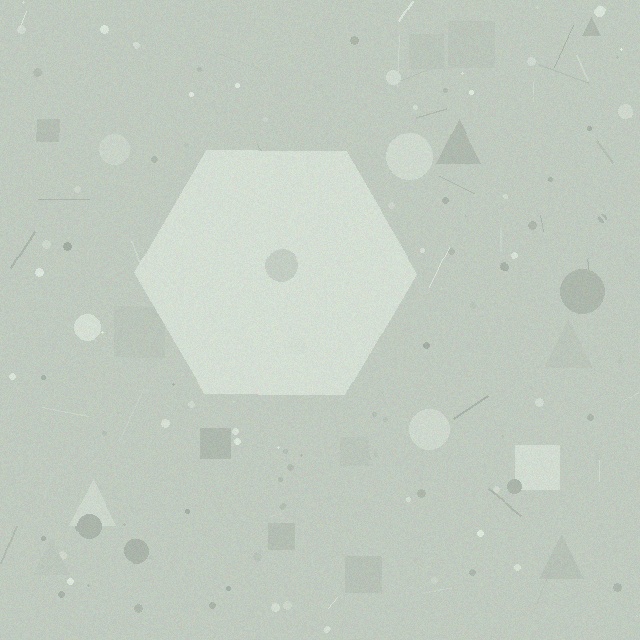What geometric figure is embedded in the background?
A hexagon is embedded in the background.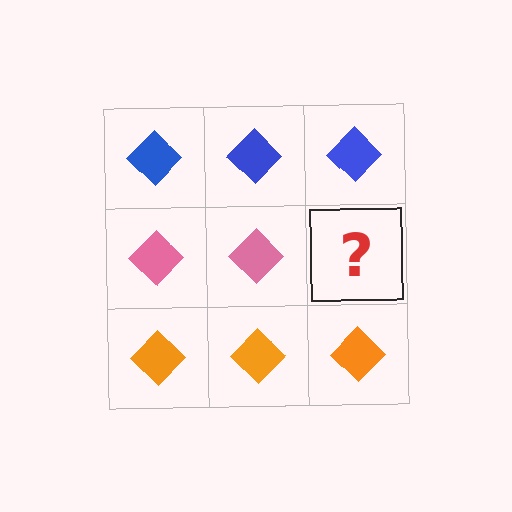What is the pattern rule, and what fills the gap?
The rule is that each row has a consistent color. The gap should be filled with a pink diamond.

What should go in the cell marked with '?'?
The missing cell should contain a pink diamond.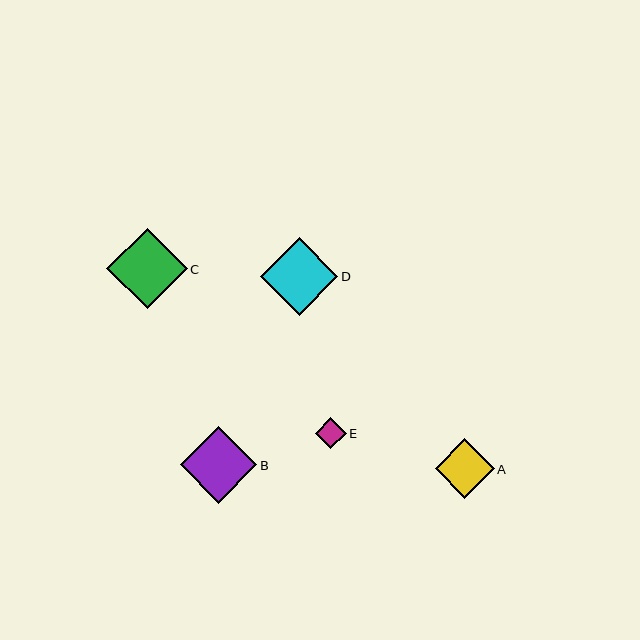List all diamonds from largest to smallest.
From largest to smallest: C, D, B, A, E.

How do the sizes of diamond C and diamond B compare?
Diamond C and diamond B are approximately the same size.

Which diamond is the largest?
Diamond C is the largest with a size of approximately 80 pixels.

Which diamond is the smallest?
Diamond E is the smallest with a size of approximately 31 pixels.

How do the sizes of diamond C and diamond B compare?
Diamond C and diamond B are approximately the same size.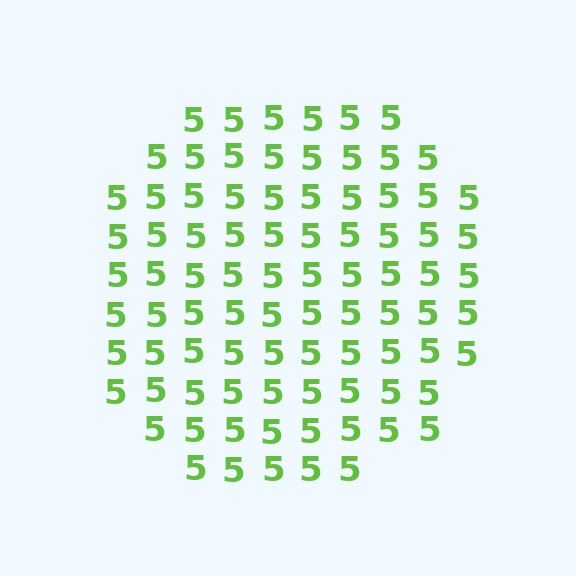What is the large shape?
The large shape is a circle.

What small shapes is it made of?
It is made of small digit 5's.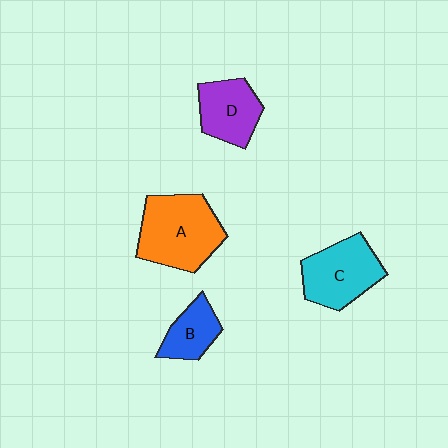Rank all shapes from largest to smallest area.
From largest to smallest: A (orange), C (cyan), D (purple), B (blue).